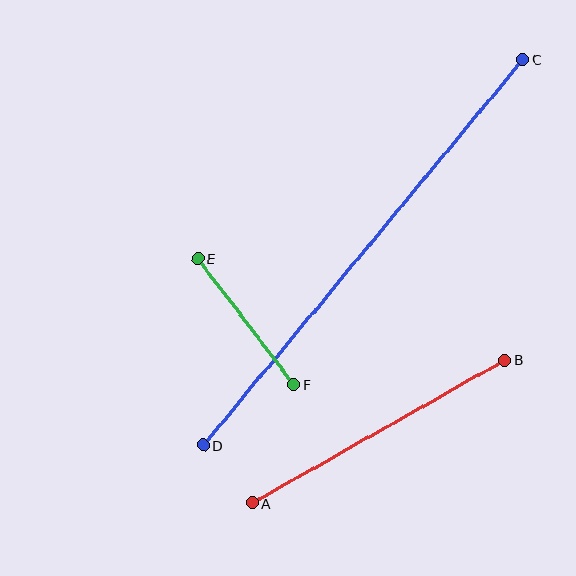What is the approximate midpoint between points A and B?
The midpoint is at approximately (378, 432) pixels.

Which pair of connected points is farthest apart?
Points C and D are farthest apart.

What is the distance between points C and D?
The distance is approximately 501 pixels.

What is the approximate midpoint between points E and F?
The midpoint is at approximately (246, 322) pixels.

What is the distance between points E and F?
The distance is approximately 159 pixels.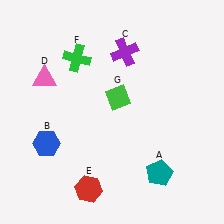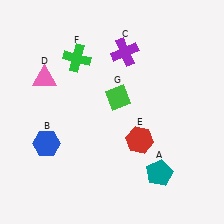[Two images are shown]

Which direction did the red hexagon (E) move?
The red hexagon (E) moved right.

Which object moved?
The red hexagon (E) moved right.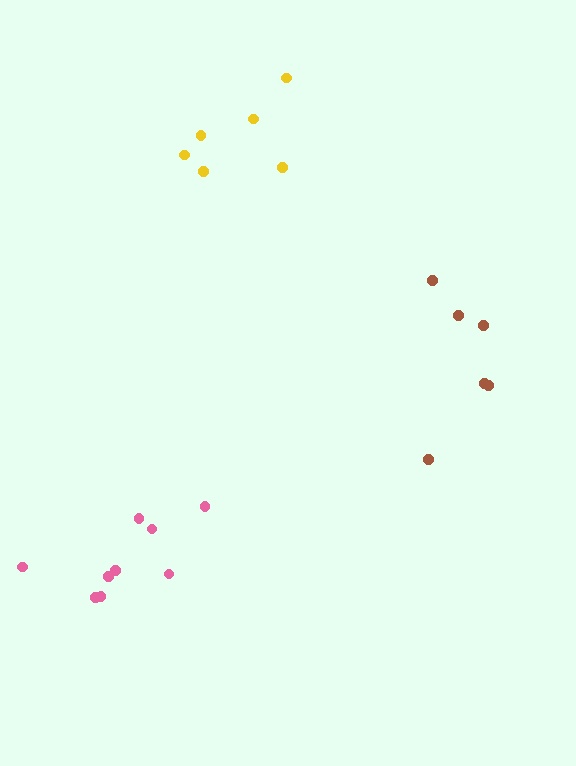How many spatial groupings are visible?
There are 3 spatial groupings.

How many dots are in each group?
Group 1: 6 dots, Group 2: 9 dots, Group 3: 6 dots (21 total).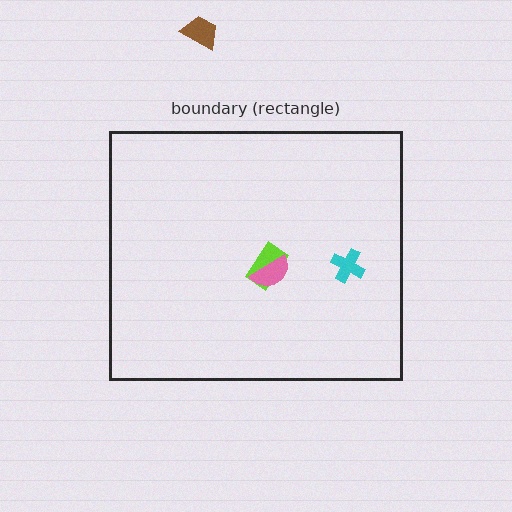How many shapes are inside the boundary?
3 inside, 1 outside.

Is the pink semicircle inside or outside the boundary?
Inside.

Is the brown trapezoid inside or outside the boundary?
Outside.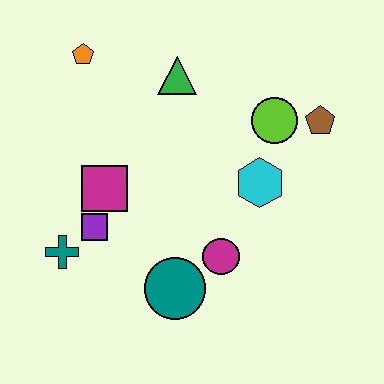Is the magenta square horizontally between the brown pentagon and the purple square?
Yes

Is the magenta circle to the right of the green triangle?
Yes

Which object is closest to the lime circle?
The brown pentagon is closest to the lime circle.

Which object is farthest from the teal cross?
The brown pentagon is farthest from the teal cross.